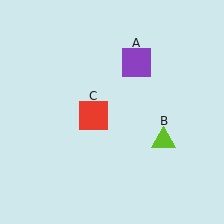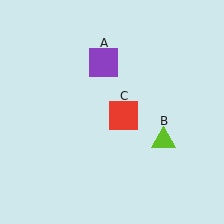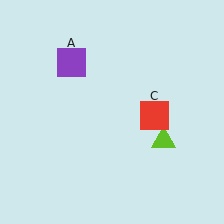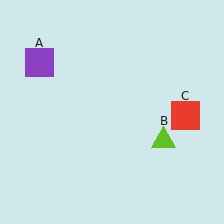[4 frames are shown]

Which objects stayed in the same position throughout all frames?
Lime triangle (object B) remained stationary.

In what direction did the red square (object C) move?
The red square (object C) moved right.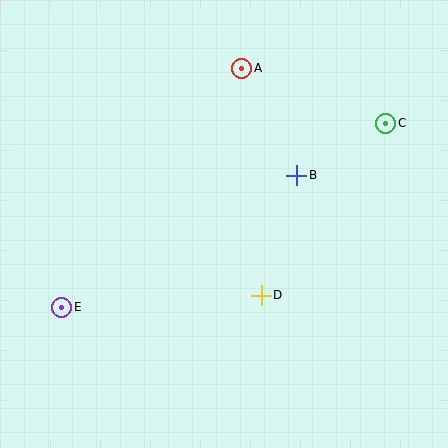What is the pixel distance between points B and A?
The distance between B and A is 120 pixels.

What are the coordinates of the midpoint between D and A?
The midpoint between D and A is at (252, 182).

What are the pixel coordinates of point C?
Point C is at (386, 123).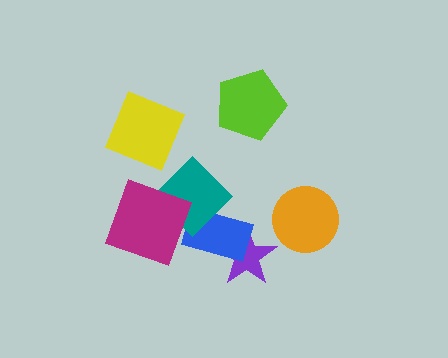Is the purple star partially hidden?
Yes, it is partially covered by another shape.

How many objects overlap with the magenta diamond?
2 objects overlap with the magenta diamond.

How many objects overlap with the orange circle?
0 objects overlap with the orange circle.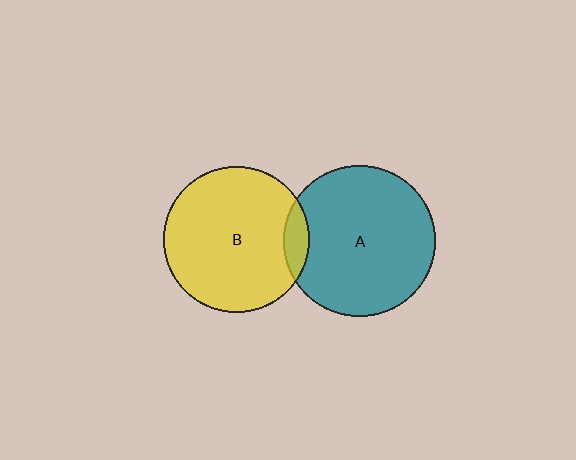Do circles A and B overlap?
Yes.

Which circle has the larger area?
Circle A (teal).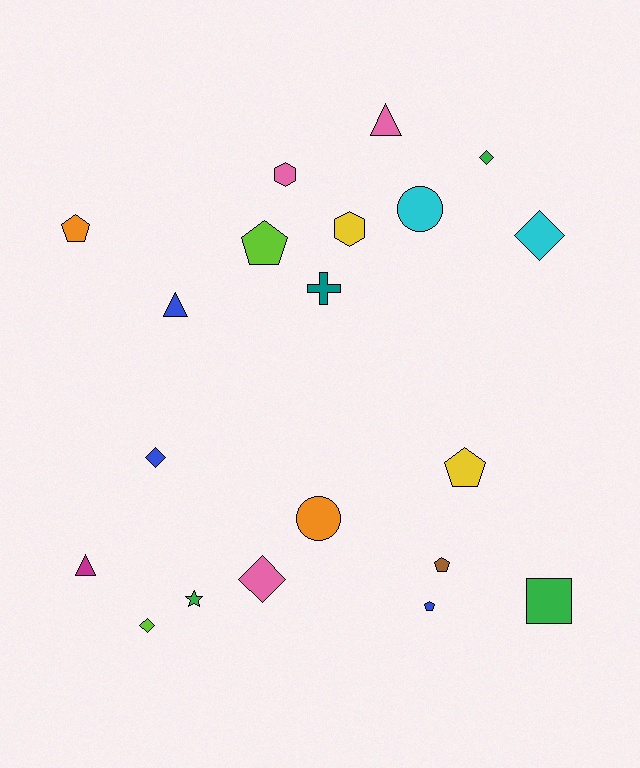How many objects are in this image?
There are 20 objects.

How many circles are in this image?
There are 2 circles.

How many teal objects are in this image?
There is 1 teal object.